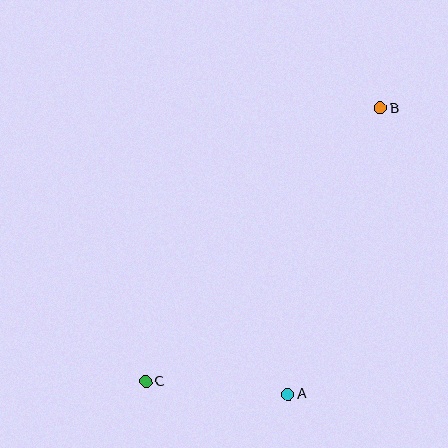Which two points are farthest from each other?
Points B and C are farthest from each other.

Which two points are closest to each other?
Points A and C are closest to each other.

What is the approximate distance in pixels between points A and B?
The distance between A and B is approximately 301 pixels.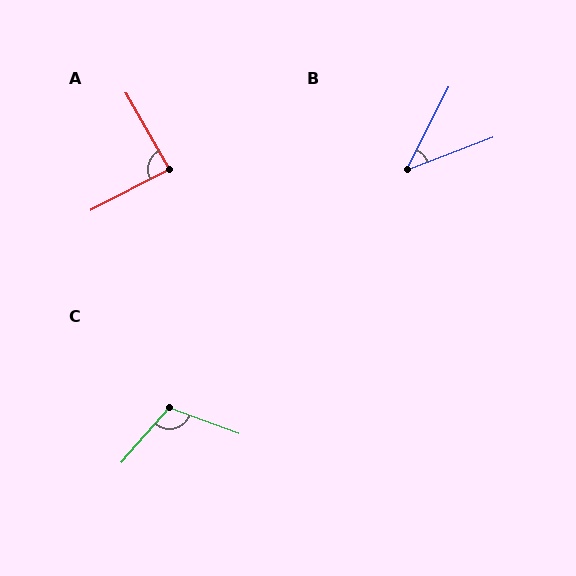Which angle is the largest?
C, at approximately 110 degrees.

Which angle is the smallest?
B, at approximately 42 degrees.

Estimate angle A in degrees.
Approximately 88 degrees.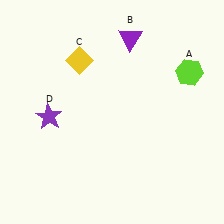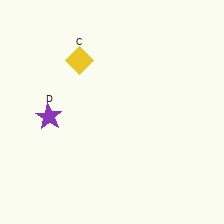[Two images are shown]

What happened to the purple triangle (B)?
The purple triangle (B) was removed in Image 2. It was in the top-right area of Image 1.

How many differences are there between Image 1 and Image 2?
There are 2 differences between the two images.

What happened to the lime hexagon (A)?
The lime hexagon (A) was removed in Image 2. It was in the top-right area of Image 1.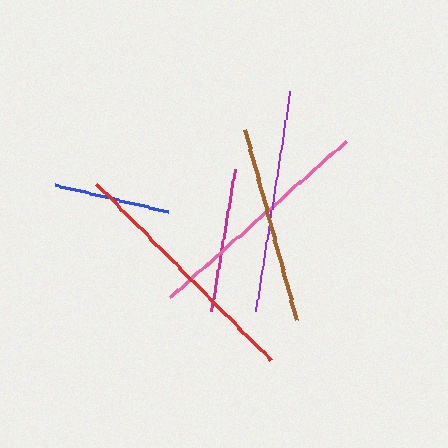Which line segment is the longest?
The red line is the longest at approximately 248 pixels.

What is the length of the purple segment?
The purple segment is approximately 223 pixels long.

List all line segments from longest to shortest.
From longest to shortest: red, pink, purple, brown, magenta, blue.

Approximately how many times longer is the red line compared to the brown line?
The red line is approximately 1.3 times the length of the brown line.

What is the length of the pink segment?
The pink segment is approximately 236 pixels long.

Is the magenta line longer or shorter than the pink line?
The pink line is longer than the magenta line.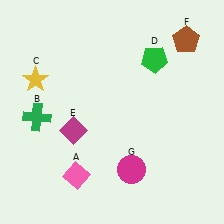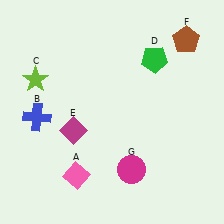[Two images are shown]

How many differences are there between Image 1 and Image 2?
There are 2 differences between the two images.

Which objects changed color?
B changed from green to blue. C changed from yellow to lime.